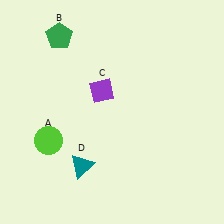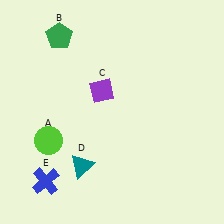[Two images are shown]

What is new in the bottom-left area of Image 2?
A blue cross (E) was added in the bottom-left area of Image 2.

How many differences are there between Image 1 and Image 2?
There is 1 difference between the two images.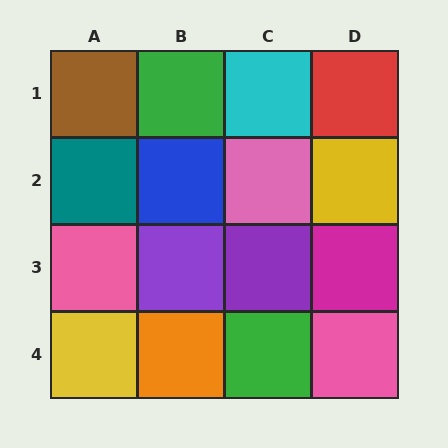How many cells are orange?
1 cell is orange.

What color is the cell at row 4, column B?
Orange.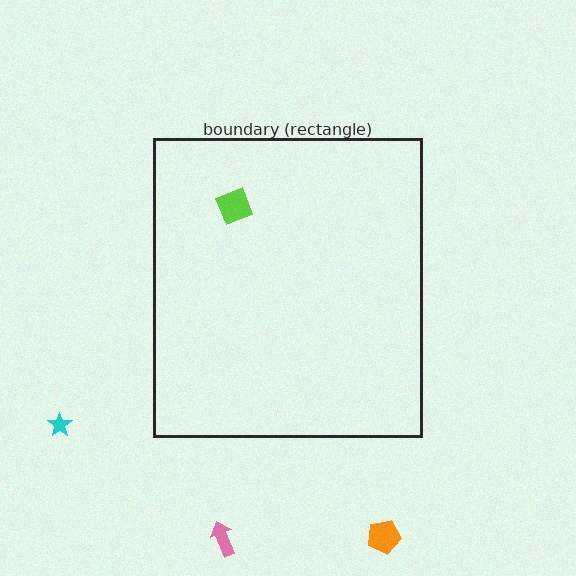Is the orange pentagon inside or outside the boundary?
Outside.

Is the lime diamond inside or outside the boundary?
Inside.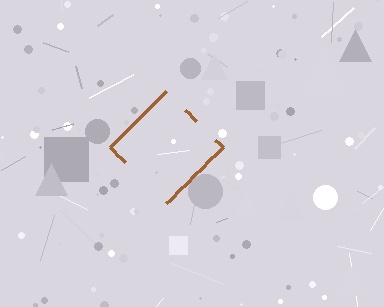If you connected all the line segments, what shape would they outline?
They would outline a diamond.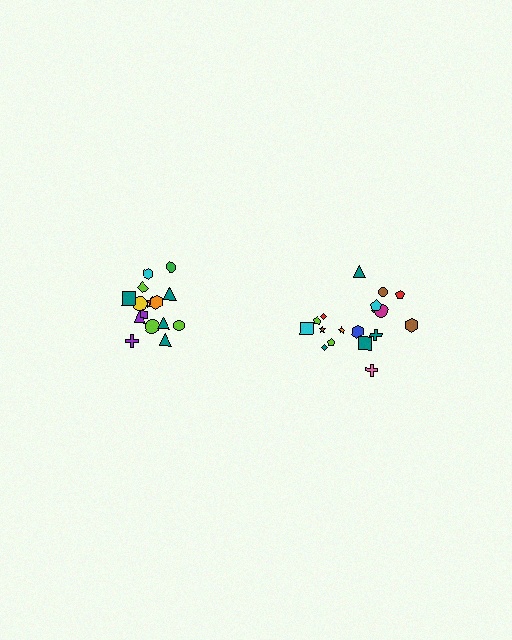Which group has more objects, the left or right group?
The right group.